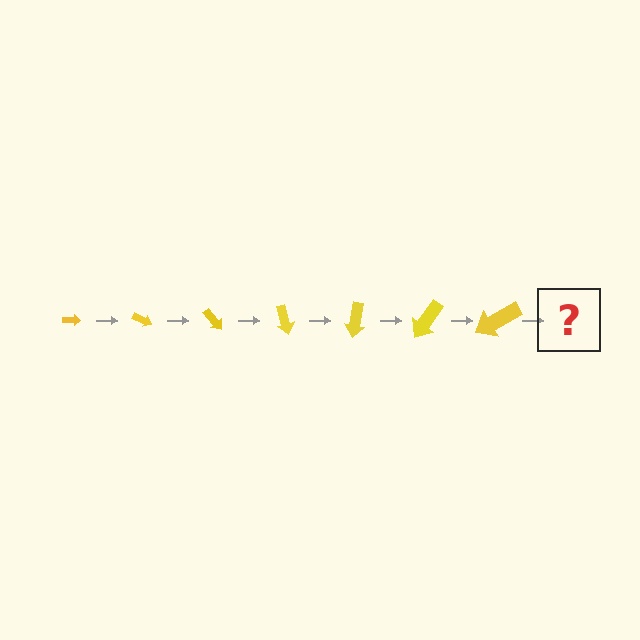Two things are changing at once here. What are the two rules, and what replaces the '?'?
The two rules are that the arrow grows larger each step and it rotates 25 degrees each step. The '?' should be an arrow, larger than the previous one and rotated 175 degrees from the start.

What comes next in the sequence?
The next element should be an arrow, larger than the previous one and rotated 175 degrees from the start.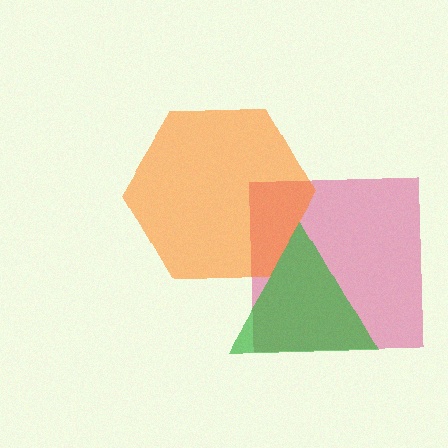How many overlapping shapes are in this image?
There are 3 overlapping shapes in the image.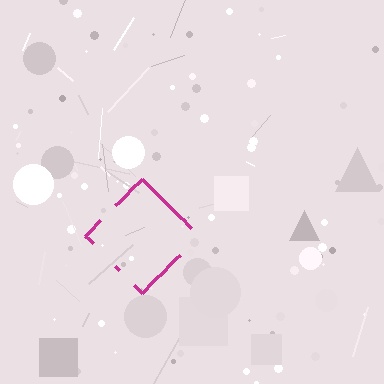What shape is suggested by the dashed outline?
The dashed outline suggests a diamond.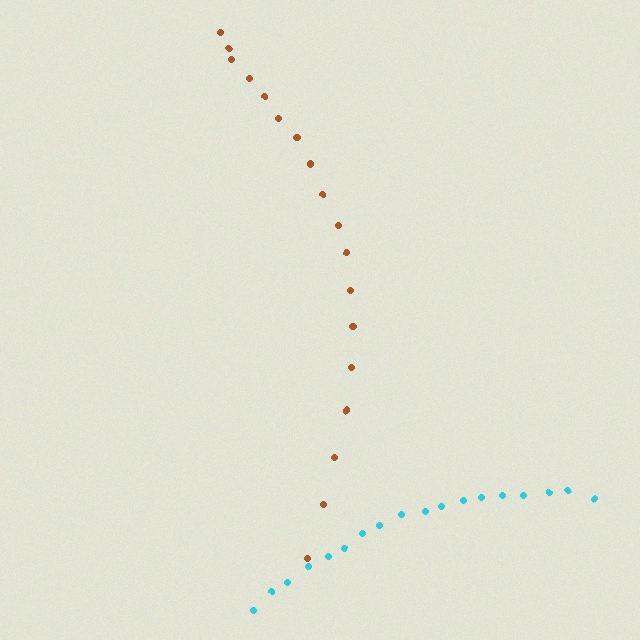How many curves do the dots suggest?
There are 2 distinct paths.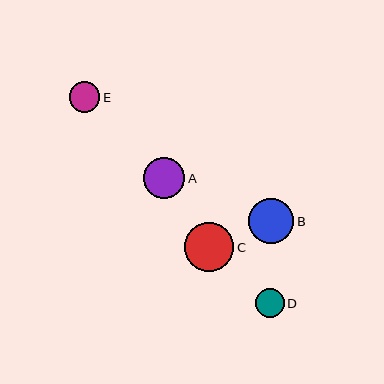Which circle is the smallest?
Circle D is the smallest with a size of approximately 29 pixels.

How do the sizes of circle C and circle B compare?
Circle C and circle B are approximately the same size.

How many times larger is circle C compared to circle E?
Circle C is approximately 1.6 times the size of circle E.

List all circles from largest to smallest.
From largest to smallest: C, B, A, E, D.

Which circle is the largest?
Circle C is the largest with a size of approximately 49 pixels.